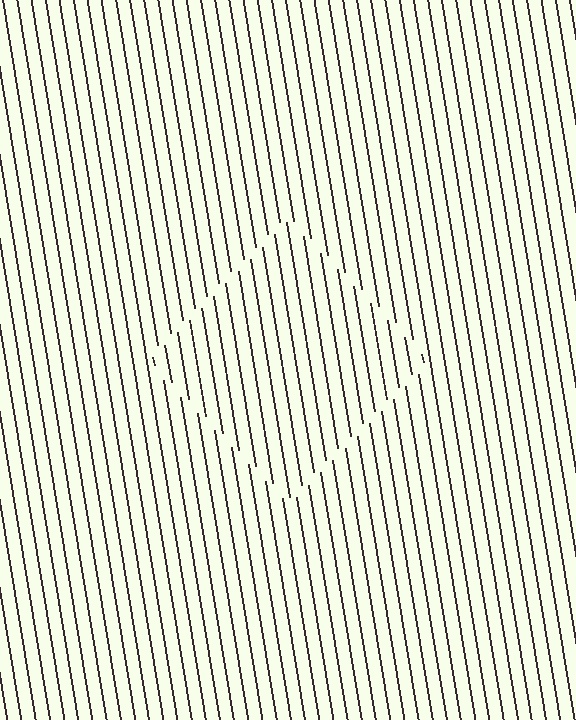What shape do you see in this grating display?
An illusory square. The interior of the shape contains the same grating, shifted by half a period — the contour is defined by the phase discontinuity where line-ends from the inner and outer gratings abut.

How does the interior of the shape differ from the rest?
The interior of the shape contains the same grating, shifted by half a period — the contour is defined by the phase discontinuity where line-ends from the inner and outer gratings abut.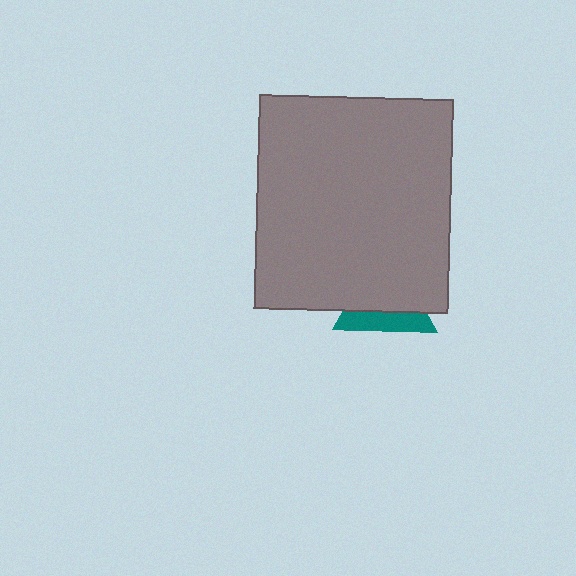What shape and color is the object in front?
The object in front is a gray rectangle.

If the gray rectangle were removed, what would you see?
You would see the complete teal triangle.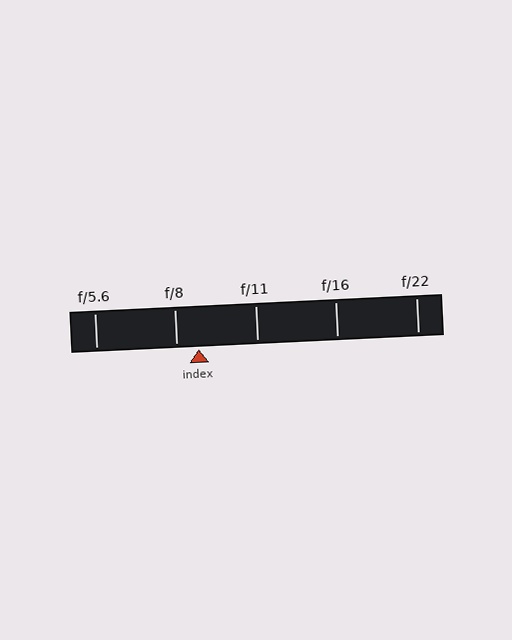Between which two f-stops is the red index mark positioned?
The index mark is between f/8 and f/11.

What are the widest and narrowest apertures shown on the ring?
The widest aperture shown is f/5.6 and the narrowest is f/22.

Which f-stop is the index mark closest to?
The index mark is closest to f/8.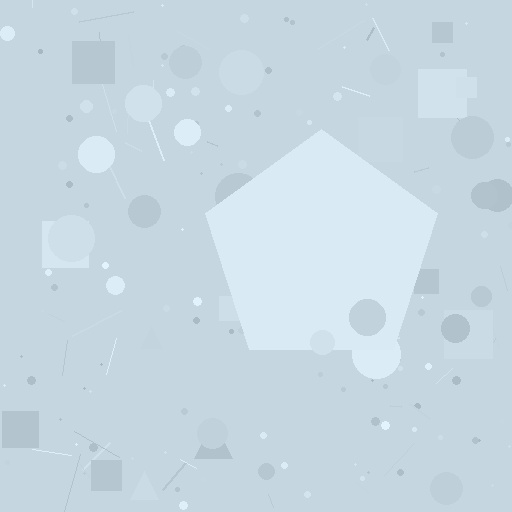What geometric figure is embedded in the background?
A pentagon is embedded in the background.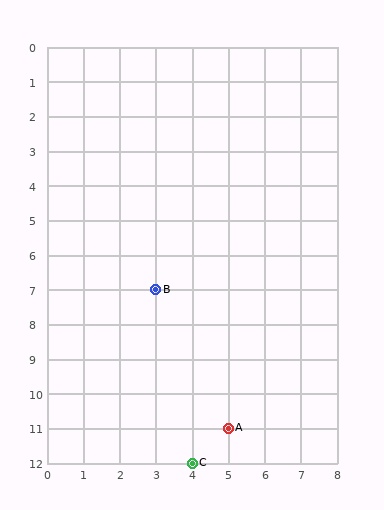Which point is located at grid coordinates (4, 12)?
Point C is at (4, 12).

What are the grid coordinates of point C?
Point C is at grid coordinates (4, 12).